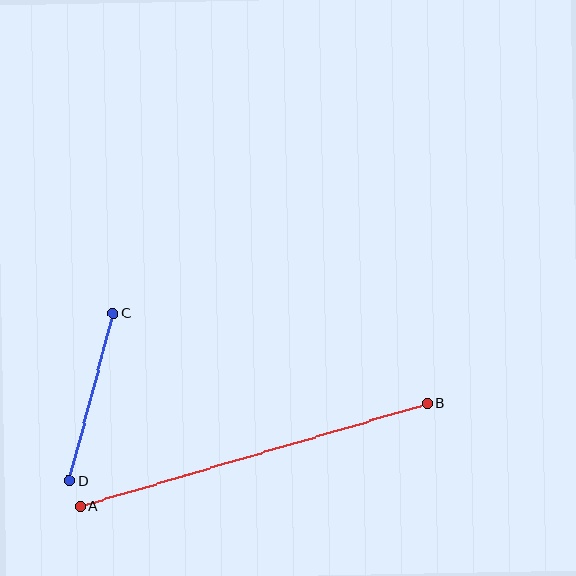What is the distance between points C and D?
The distance is approximately 173 pixels.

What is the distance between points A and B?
The distance is approximately 362 pixels.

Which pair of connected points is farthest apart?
Points A and B are farthest apart.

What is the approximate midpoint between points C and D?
The midpoint is at approximately (91, 397) pixels.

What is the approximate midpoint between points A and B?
The midpoint is at approximately (254, 455) pixels.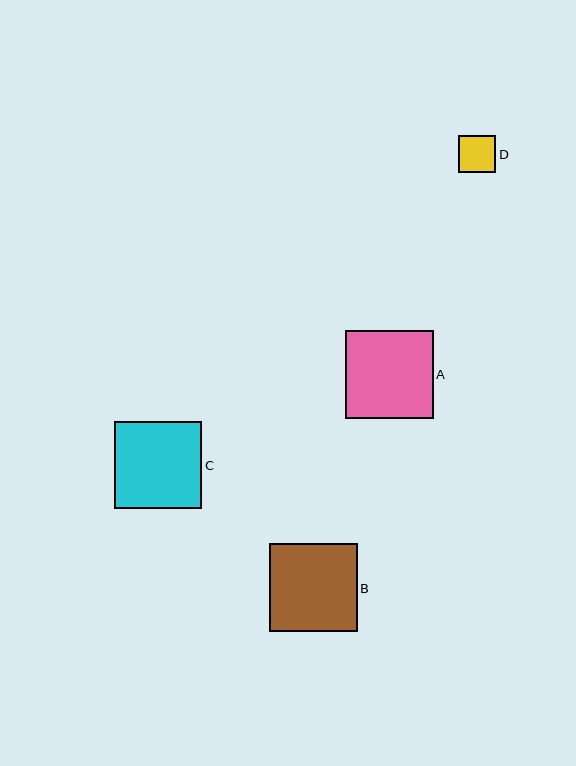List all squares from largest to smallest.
From largest to smallest: B, A, C, D.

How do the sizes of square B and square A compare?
Square B and square A are approximately the same size.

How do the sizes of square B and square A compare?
Square B and square A are approximately the same size.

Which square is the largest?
Square B is the largest with a size of approximately 88 pixels.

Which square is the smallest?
Square D is the smallest with a size of approximately 37 pixels.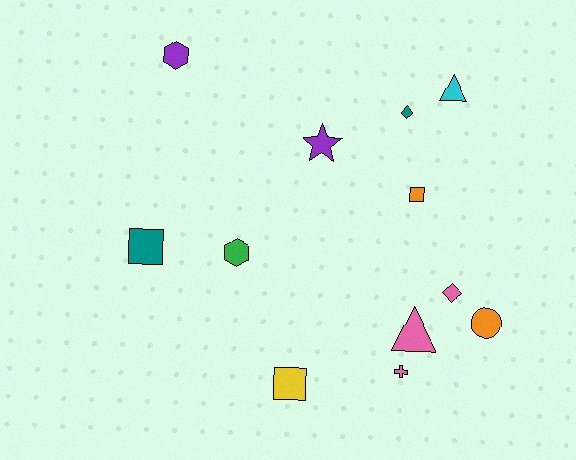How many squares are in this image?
There are 3 squares.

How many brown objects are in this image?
There are no brown objects.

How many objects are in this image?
There are 12 objects.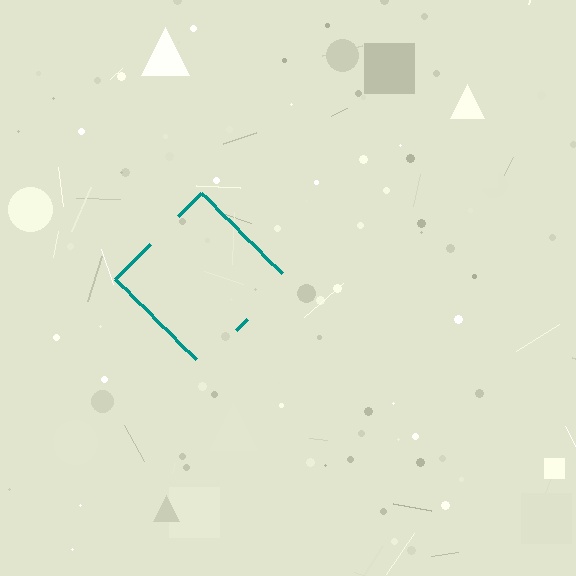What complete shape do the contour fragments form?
The contour fragments form a diamond.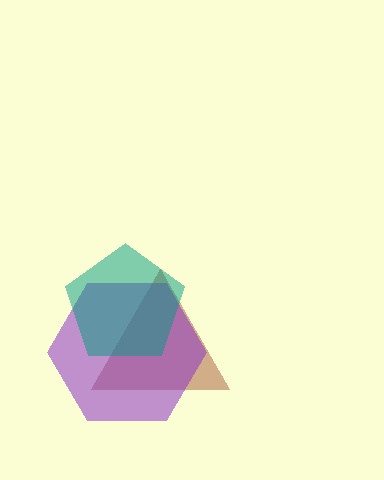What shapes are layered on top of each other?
The layered shapes are: a brown triangle, a purple hexagon, a teal pentagon.